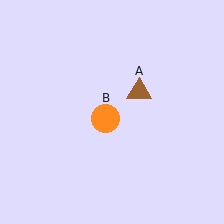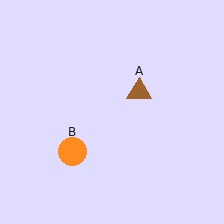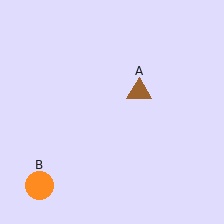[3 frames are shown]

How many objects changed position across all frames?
1 object changed position: orange circle (object B).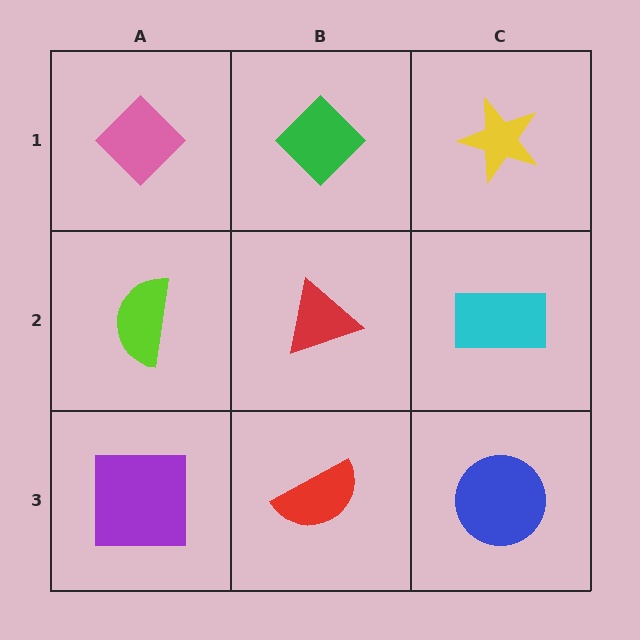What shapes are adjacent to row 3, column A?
A lime semicircle (row 2, column A), a red semicircle (row 3, column B).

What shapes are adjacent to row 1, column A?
A lime semicircle (row 2, column A), a green diamond (row 1, column B).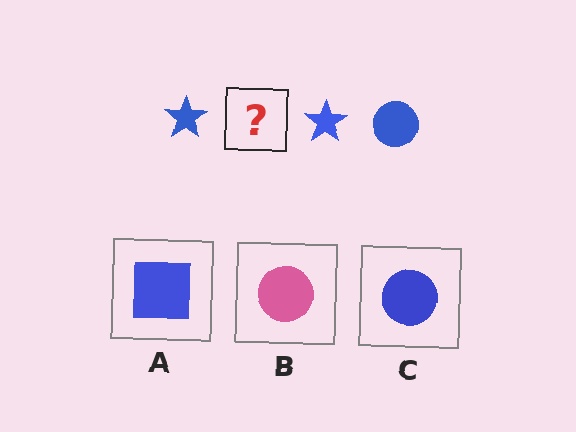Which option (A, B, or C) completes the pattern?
C.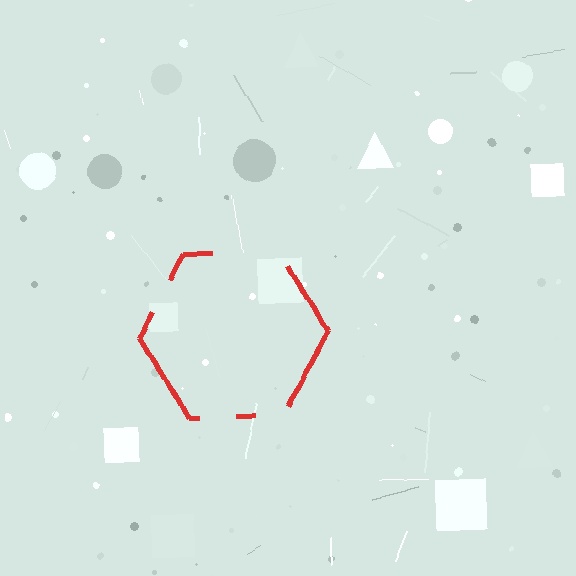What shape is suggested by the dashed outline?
The dashed outline suggests a hexagon.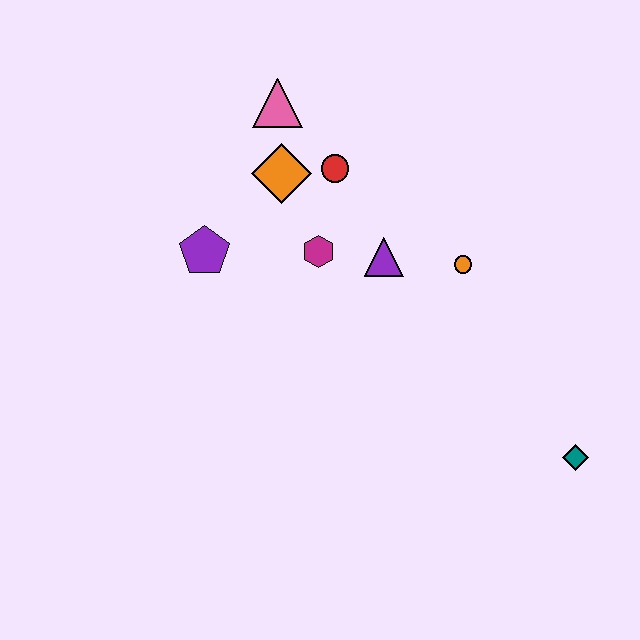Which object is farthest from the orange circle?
The purple pentagon is farthest from the orange circle.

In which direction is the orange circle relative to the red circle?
The orange circle is to the right of the red circle.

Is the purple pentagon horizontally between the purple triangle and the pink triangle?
No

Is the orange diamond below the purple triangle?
No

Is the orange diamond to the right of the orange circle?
No